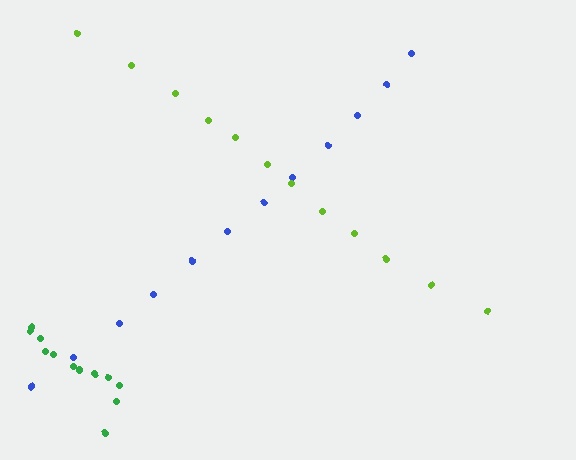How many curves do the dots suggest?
There are 3 distinct paths.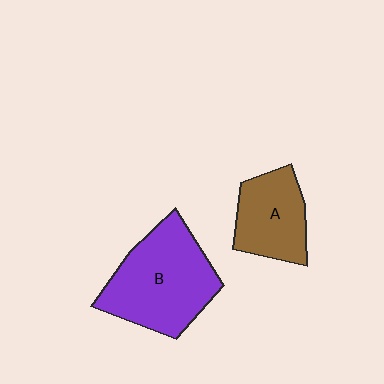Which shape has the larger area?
Shape B (purple).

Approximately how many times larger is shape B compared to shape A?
Approximately 1.6 times.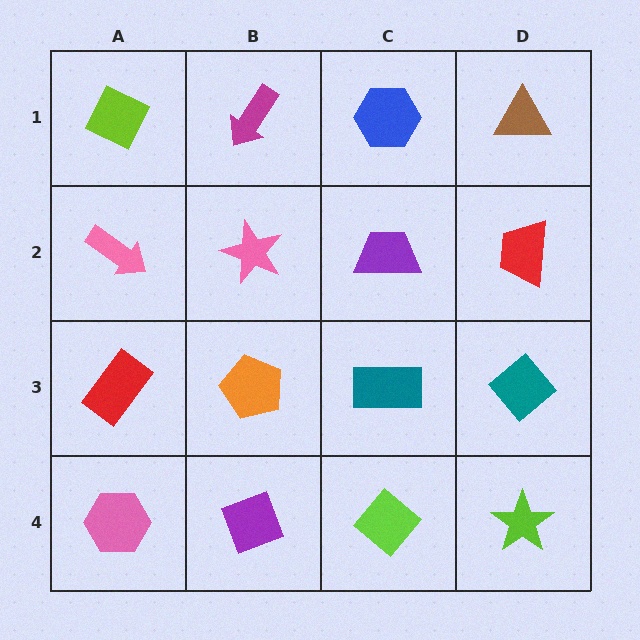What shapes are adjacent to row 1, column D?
A red trapezoid (row 2, column D), a blue hexagon (row 1, column C).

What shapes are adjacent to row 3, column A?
A pink arrow (row 2, column A), a pink hexagon (row 4, column A), an orange pentagon (row 3, column B).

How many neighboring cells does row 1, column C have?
3.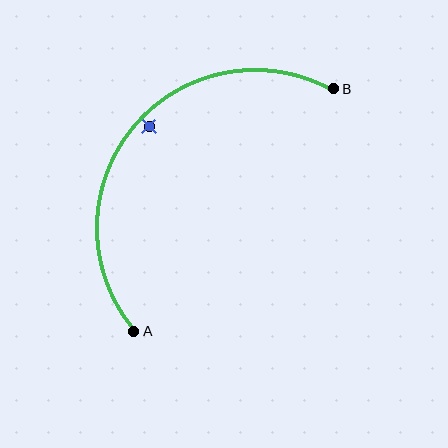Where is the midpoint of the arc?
The arc midpoint is the point on the curve farthest from the straight line joining A and B. It sits above and to the left of that line.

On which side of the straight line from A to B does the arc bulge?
The arc bulges above and to the left of the straight line connecting A and B.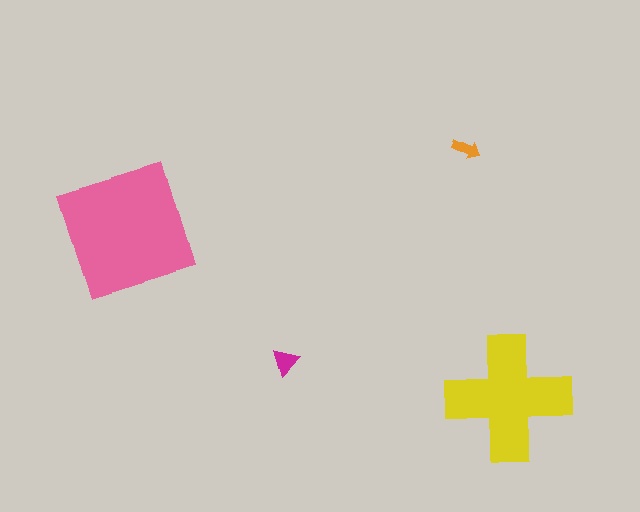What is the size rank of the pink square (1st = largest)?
1st.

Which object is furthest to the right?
The yellow cross is rightmost.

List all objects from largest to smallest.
The pink square, the yellow cross, the magenta triangle, the orange arrow.